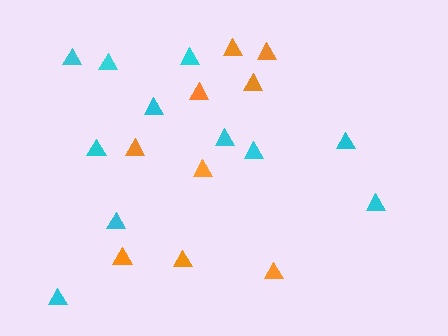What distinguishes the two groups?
There are 2 groups: one group of orange triangles (9) and one group of cyan triangles (11).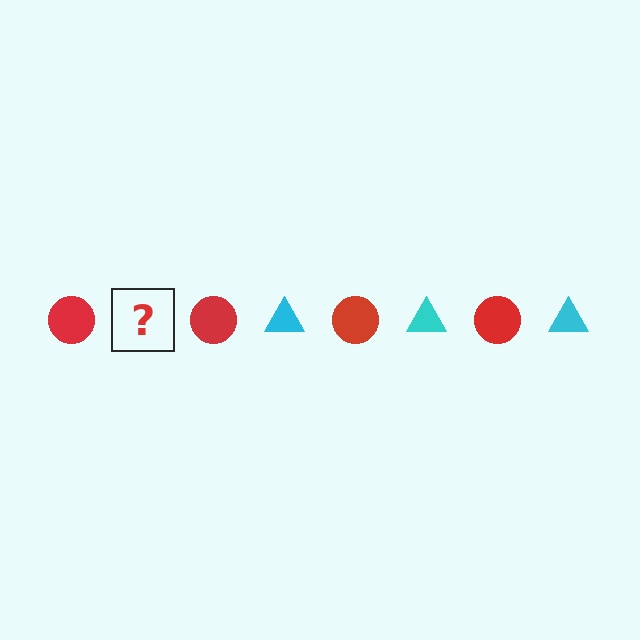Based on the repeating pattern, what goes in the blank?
The blank should be a cyan triangle.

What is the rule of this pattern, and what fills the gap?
The rule is that the pattern alternates between red circle and cyan triangle. The gap should be filled with a cyan triangle.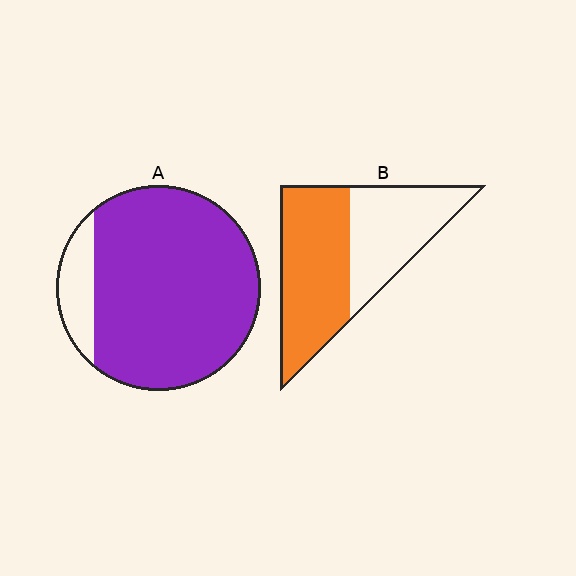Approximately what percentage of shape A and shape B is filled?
A is approximately 85% and B is approximately 55%.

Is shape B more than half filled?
Yes.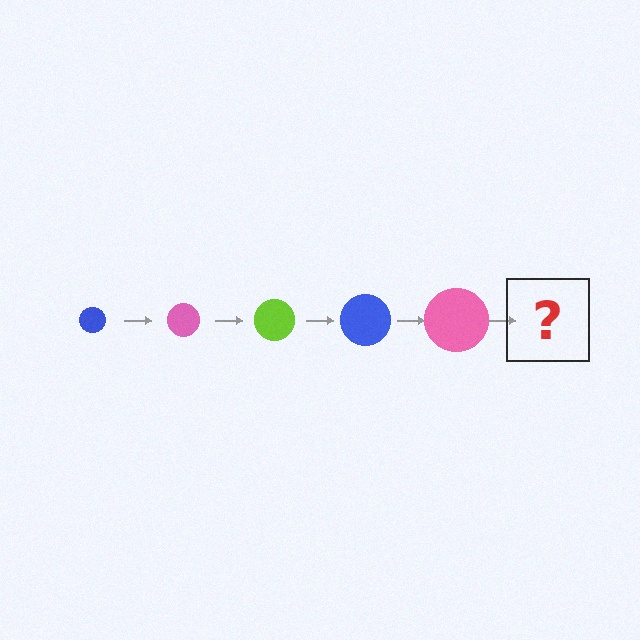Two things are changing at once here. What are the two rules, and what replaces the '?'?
The two rules are that the circle grows larger each step and the color cycles through blue, pink, and lime. The '?' should be a lime circle, larger than the previous one.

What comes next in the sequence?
The next element should be a lime circle, larger than the previous one.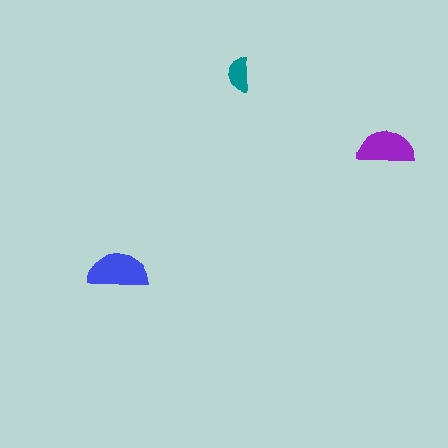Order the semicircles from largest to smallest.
the blue one, the purple one, the teal one.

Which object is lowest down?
The blue semicircle is bottommost.